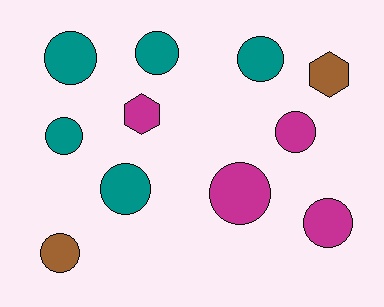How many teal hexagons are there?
There are no teal hexagons.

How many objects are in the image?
There are 11 objects.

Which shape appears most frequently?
Circle, with 9 objects.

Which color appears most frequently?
Teal, with 5 objects.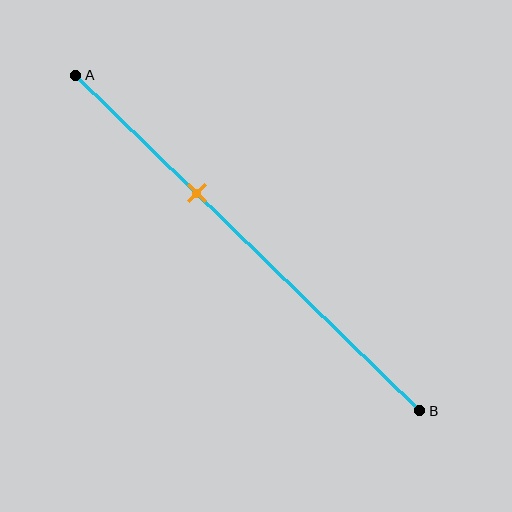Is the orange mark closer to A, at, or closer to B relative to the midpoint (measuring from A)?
The orange mark is closer to point A than the midpoint of segment AB.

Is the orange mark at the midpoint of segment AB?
No, the mark is at about 35% from A, not at the 50% midpoint.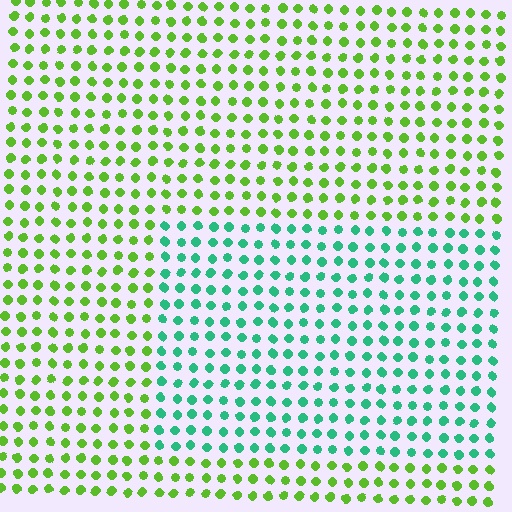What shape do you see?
I see a rectangle.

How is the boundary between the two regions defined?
The boundary is defined purely by a slight shift in hue (about 56 degrees). Spacing, size, and orientation are identical on both sides.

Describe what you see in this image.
The image is filled with small lime elements in a uniform arrangement. A rectangle-shaped region is visible where the elements are tinted to a slightly different hue, forming a subtle color boundary.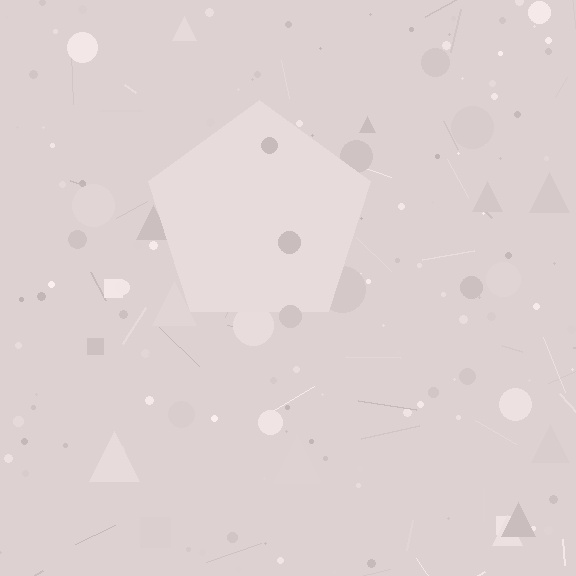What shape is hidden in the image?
A pentagon is hidden in the image.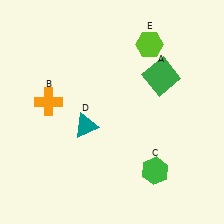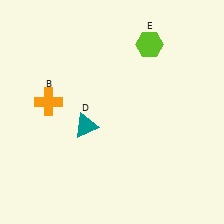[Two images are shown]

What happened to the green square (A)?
The green square (A) was removed in Image 2. It was in the top-right area of Image 1.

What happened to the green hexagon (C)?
The green hexagon (C) was removed in Image 2. It was in the bottom-right area of Image 1.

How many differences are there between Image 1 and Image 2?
There are 2 differences between the two images.